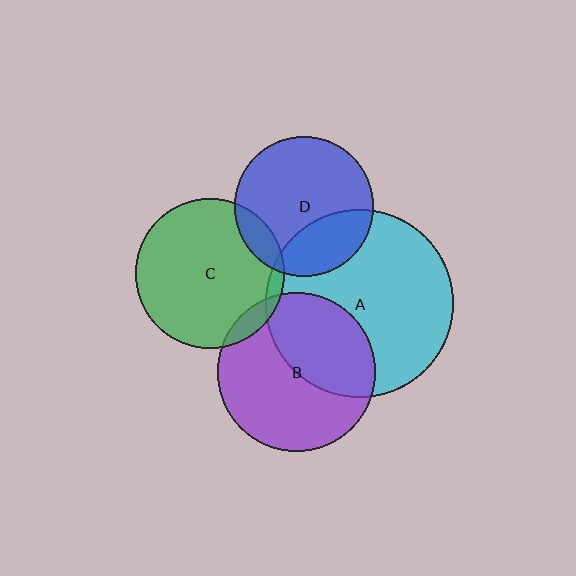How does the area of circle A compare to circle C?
Approximately 1.6 times.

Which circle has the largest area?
Circle A (cyan).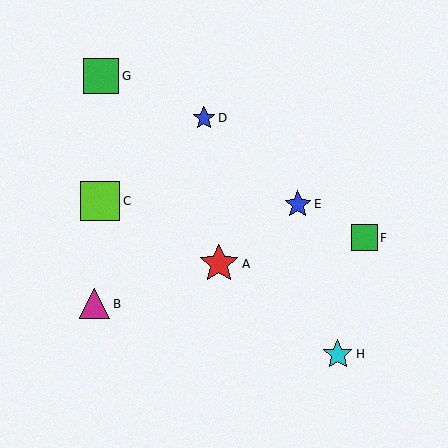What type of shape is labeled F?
Shape F is a green square.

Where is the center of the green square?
The center of the green square is at (364, 238).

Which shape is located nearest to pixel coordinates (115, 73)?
The green square (labeled G) at (101, 76) is nearest to that location.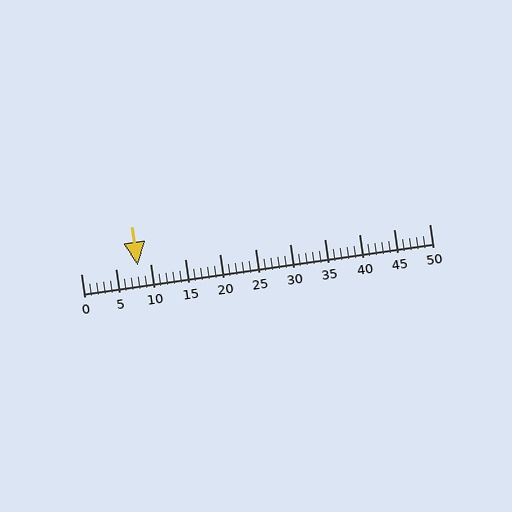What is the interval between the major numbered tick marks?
The major tick marks are spaced 5 units apart.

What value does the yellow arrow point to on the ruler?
The yellow arrow points to approximately 8.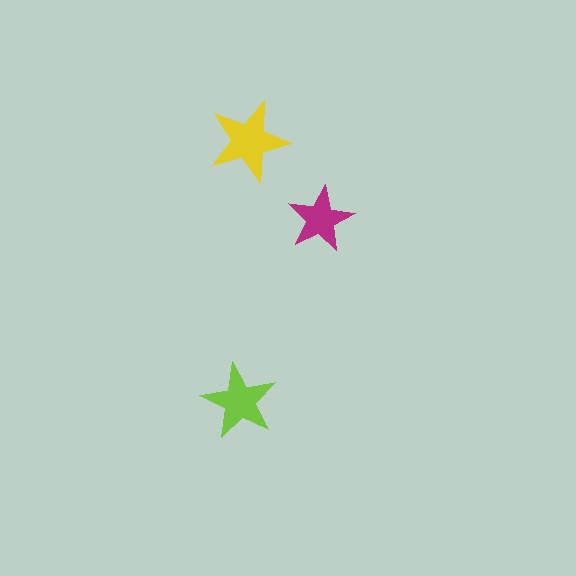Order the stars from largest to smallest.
the yellow one, the lime one, the magenta one.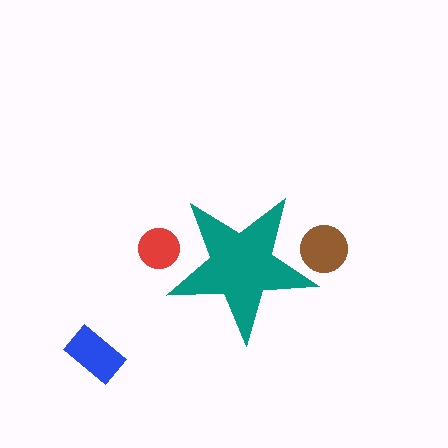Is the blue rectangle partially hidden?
No, the blue rectangle is fully visible.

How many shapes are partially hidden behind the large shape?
2 shapes are partially hidden.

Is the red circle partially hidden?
Yes, the red circle is partially hidden behind the teal star.